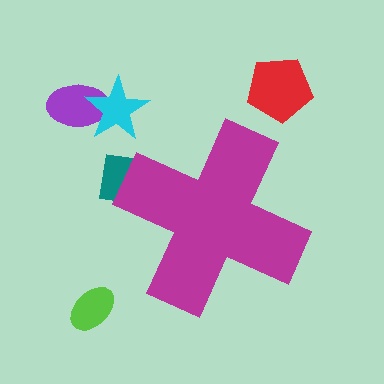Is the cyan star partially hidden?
No, the cyan star is fully visible.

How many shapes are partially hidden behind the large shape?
1 shape is partially hidden.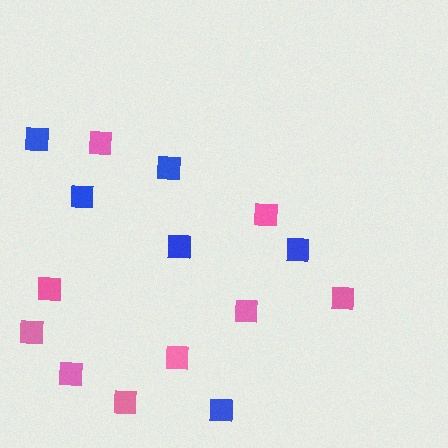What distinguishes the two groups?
There are 2 groups: one group of pink squares (9) and one group of blue squares (6).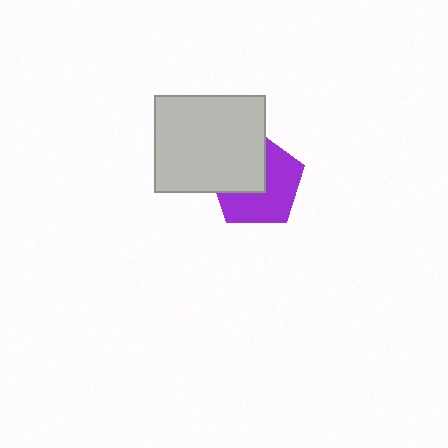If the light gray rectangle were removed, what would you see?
You would see the complete purple pentagon.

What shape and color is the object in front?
The object in front is a light gray rectangle.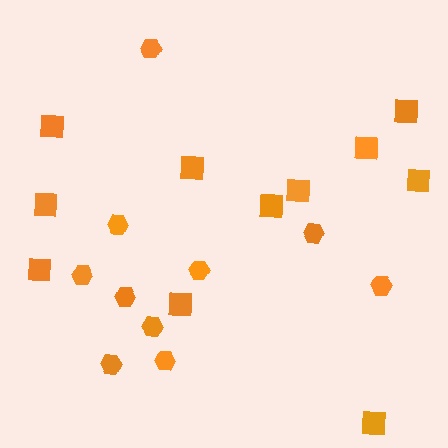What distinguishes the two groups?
There are 2 groups: one group of hexagons (10) and one group of squares (11).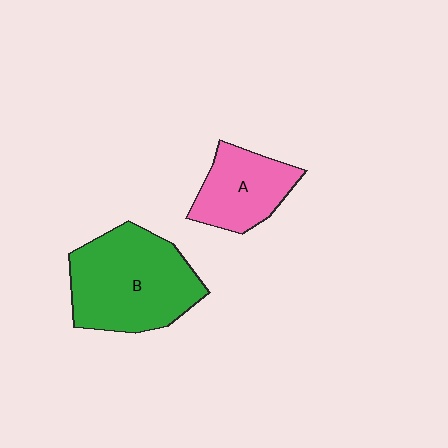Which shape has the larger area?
Shape B (green).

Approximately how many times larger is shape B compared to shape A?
Approximately 1.7 times.